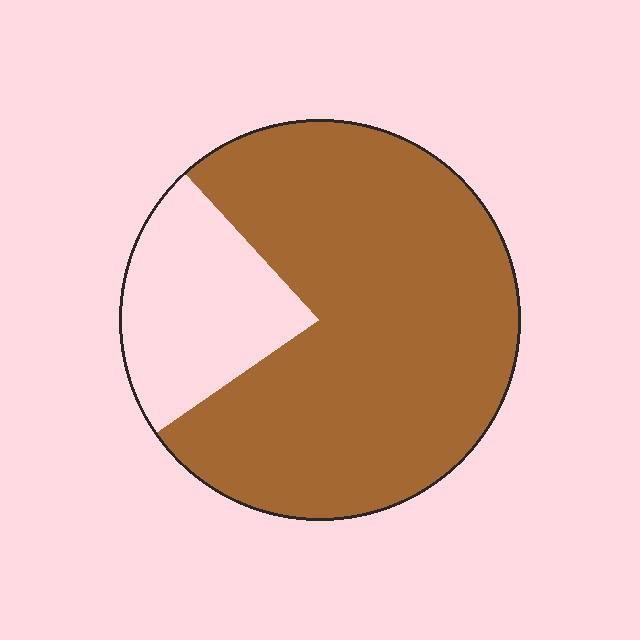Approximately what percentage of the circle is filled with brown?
Approximately 75%.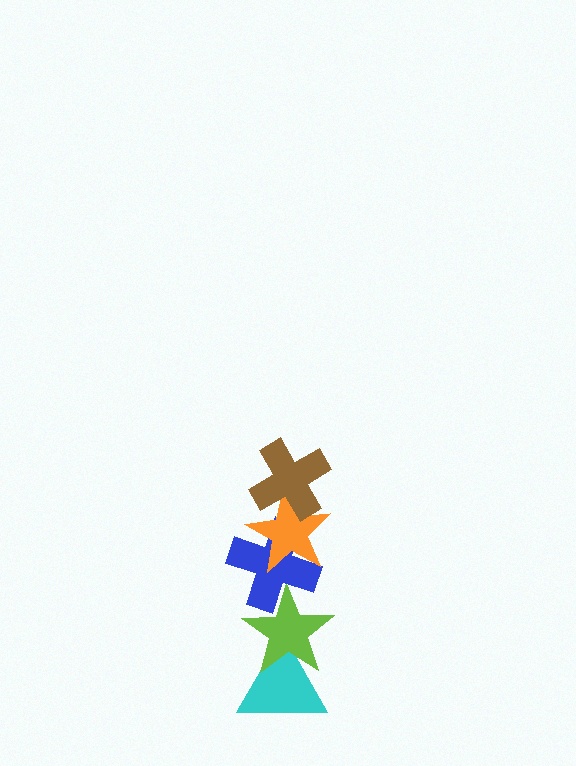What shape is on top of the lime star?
The blue cross is on top of the lime star.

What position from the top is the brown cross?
The brown cross is 1st from the top.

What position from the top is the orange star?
The orange star is 2nd from the top.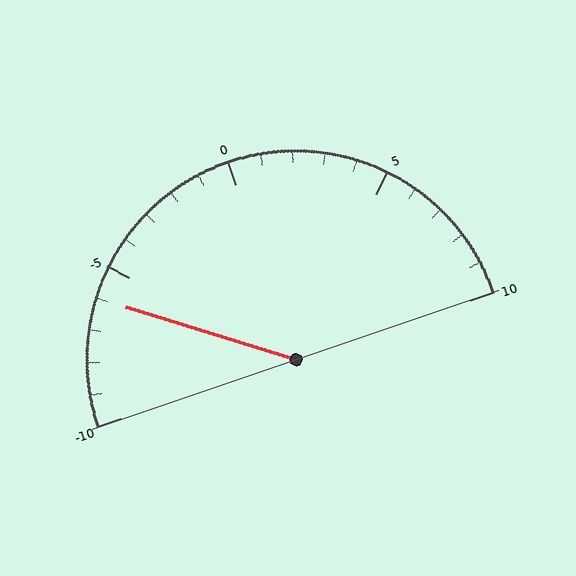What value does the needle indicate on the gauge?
The needle indicates approximately -6.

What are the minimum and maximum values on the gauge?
The gauge ranges from -10 to 10.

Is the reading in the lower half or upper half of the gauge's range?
The reading is in the lower half of the range (-10 to 10).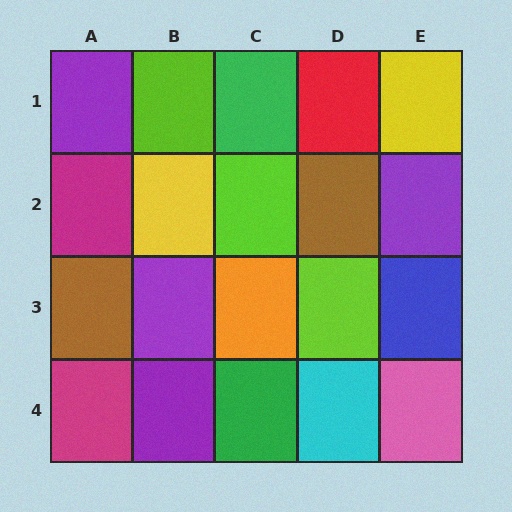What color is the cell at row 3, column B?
Purple.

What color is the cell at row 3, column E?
Blue.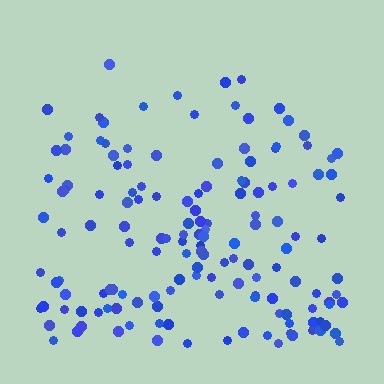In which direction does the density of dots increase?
From top to bottom, with the bottom side densest.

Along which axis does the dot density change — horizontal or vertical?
Vertical.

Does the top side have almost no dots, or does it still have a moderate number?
Still a moderate number, just noticeably fewer than the bottom.